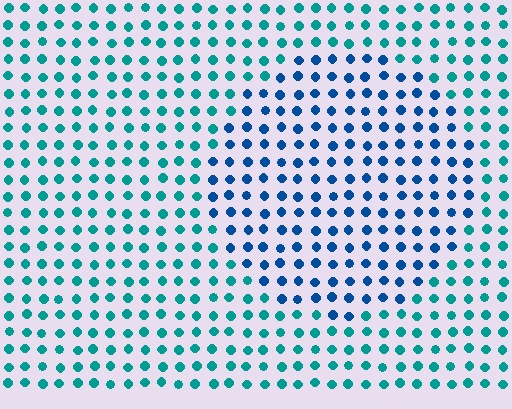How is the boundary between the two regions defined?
The boundary is defined purely by a slight shift in hue (about 35 degrees). Spacing, size, and orientation are identical on both sides.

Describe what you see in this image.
The image is filled with small teal elements in a uniform arrangement. A circle-shaped region is visible where the elements are tinted to a slightly different hue, forming a subtle color boundary.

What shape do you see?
I see a circle.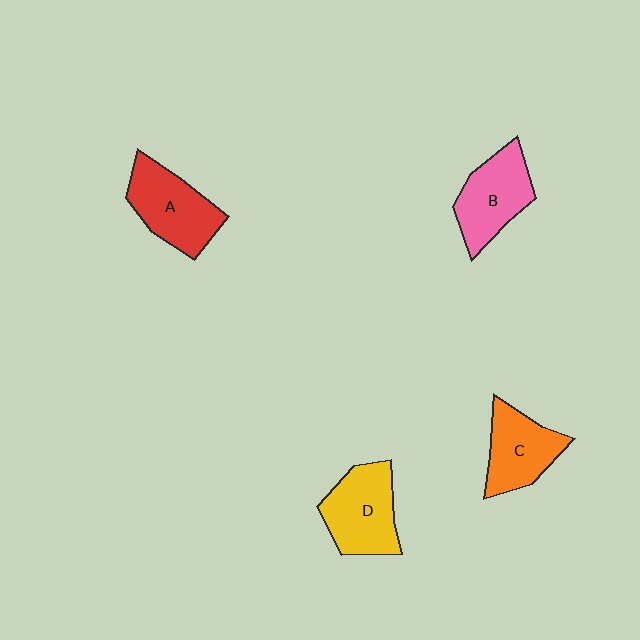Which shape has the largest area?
Shape D (yellow).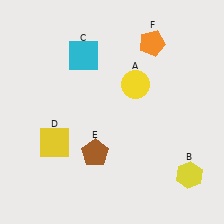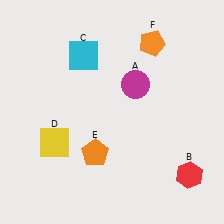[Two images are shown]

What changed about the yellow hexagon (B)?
In Image 1, B is yellow. In Image 2, it changed to red.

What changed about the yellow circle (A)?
In Image 1, A is yellow. In Image 2, it changed to magenta.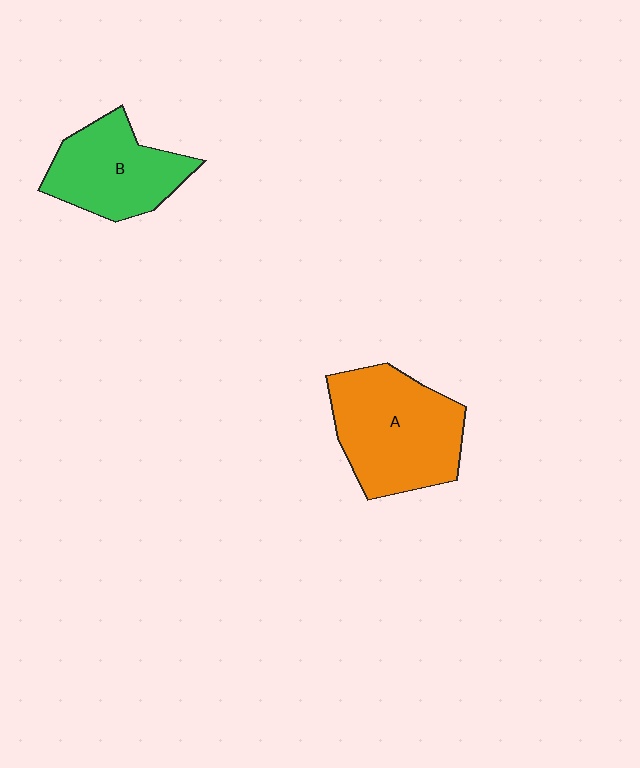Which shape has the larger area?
Shape A (orange).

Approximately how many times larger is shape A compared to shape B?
Approximately 1.3 times.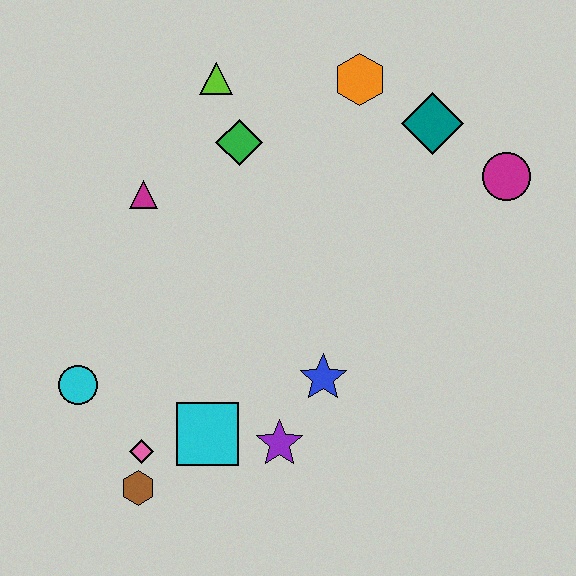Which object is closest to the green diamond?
The lime triangle is closest to the green diamond.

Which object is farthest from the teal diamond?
The brown hexagon is farthest from the teal diamond.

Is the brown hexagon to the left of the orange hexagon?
Yes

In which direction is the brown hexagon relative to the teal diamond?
The brown hexagon is below the teal diamond.